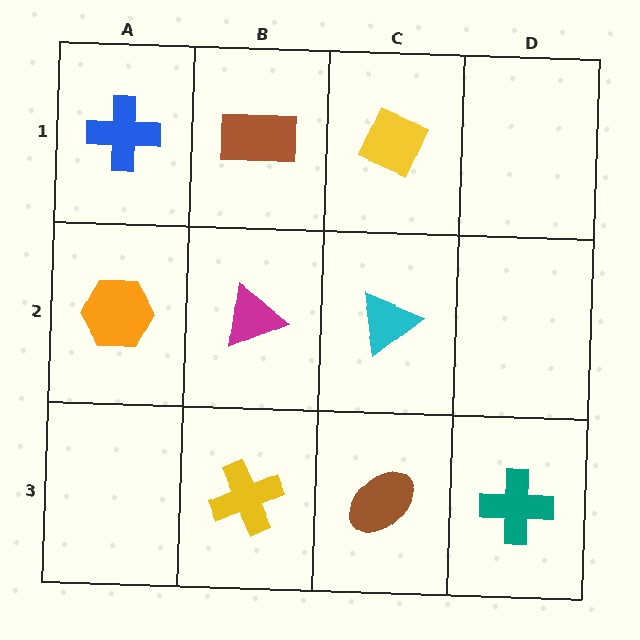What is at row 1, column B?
A brown rectangle.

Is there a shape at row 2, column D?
No, that cell is empty.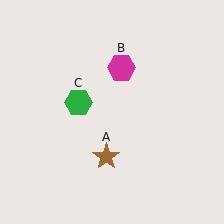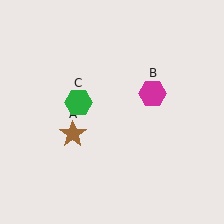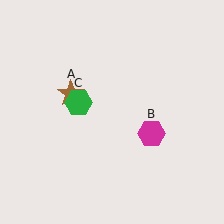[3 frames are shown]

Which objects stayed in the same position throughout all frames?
Green hexagon (object C) remained stationary.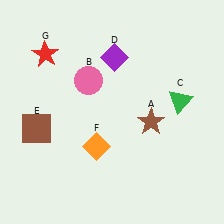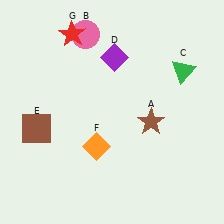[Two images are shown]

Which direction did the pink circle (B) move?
The pink circle (B) moved up.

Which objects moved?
The objects that moved are: the pink circle (B), the green triangle (C), the red star (G).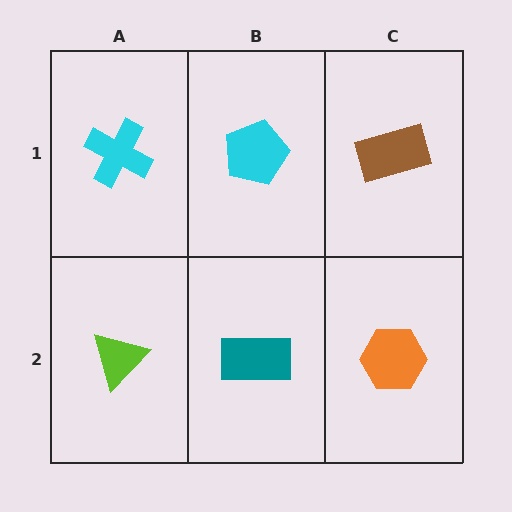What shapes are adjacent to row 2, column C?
A brown rectangle (row 1, column C), a teal rectangle (row 2, column B).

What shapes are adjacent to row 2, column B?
A cyan pentagon (row 1, column B), a lime triangle (row 2, column A), an orange hexagon (row 2, column C).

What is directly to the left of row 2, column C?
A teal rectangle.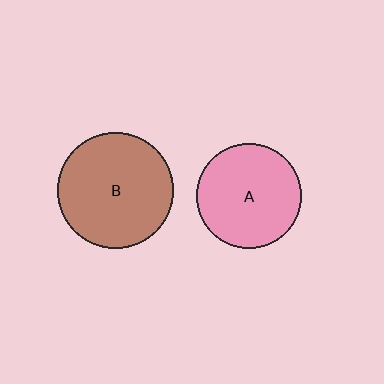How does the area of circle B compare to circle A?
Approximately 1.2 times.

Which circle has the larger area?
Circle B (brown).